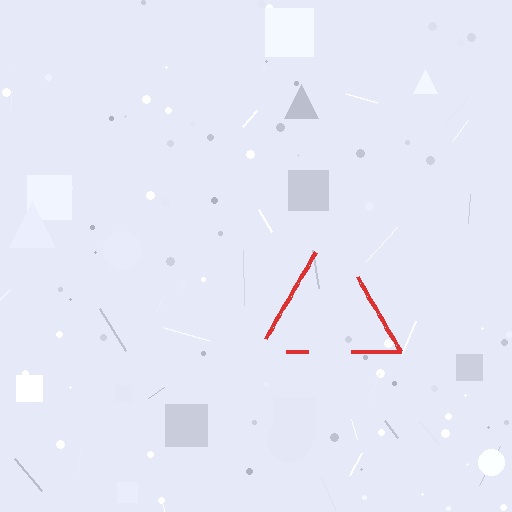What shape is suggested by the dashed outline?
The dashed outline suggests a triangle.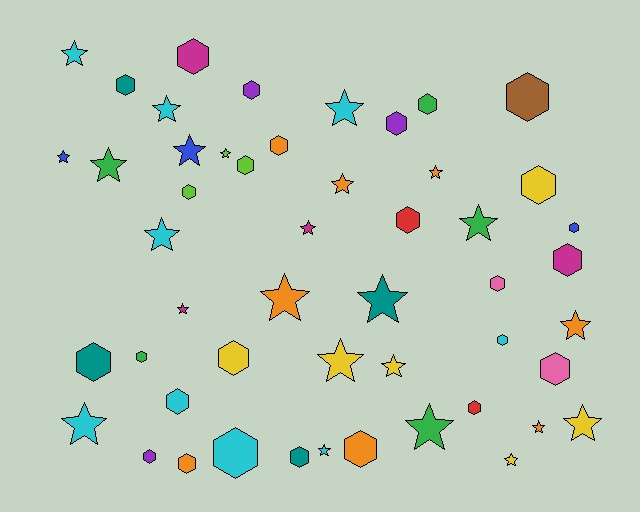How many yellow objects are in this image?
There are 6 yellow objects.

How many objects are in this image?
There are 50 objects.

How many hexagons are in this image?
There are 26 hexagons.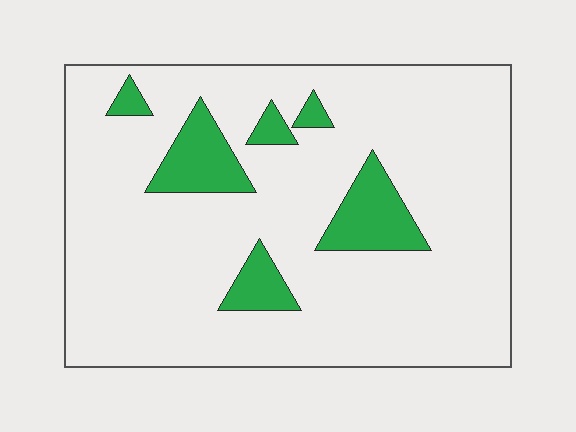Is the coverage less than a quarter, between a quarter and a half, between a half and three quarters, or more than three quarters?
Less than a quarter.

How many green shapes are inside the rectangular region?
6.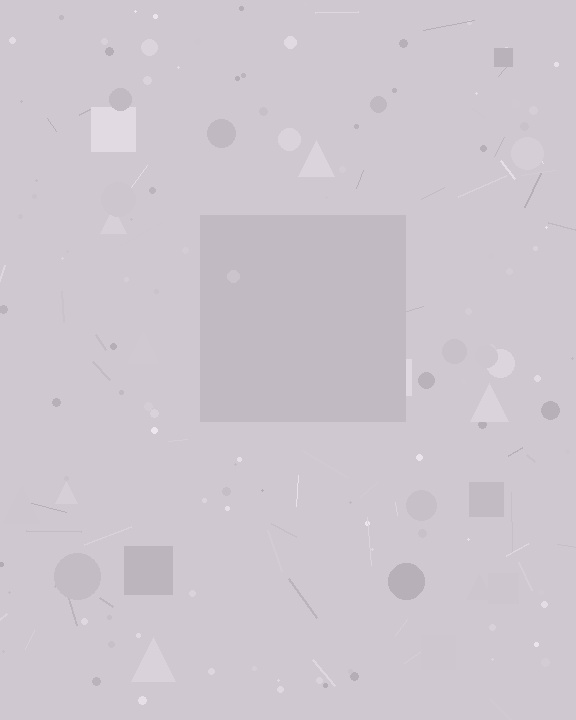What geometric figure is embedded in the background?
A square is embedded in the background.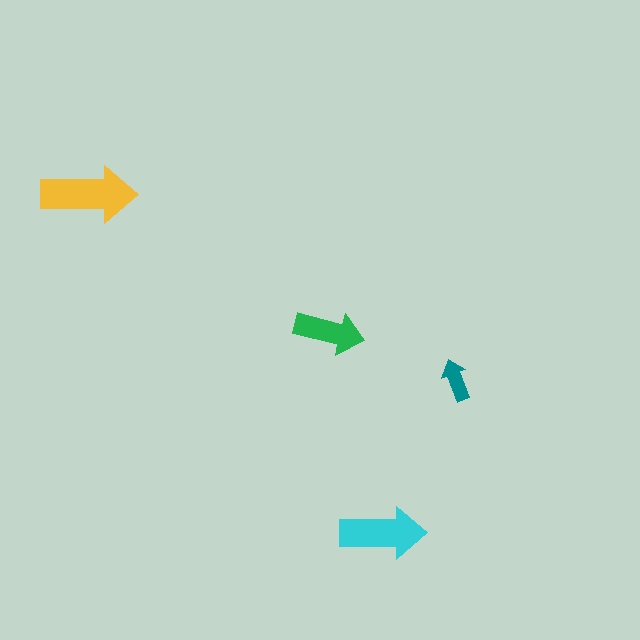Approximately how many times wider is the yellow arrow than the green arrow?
About 1.5 times wider.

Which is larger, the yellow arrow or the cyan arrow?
The yellow one.